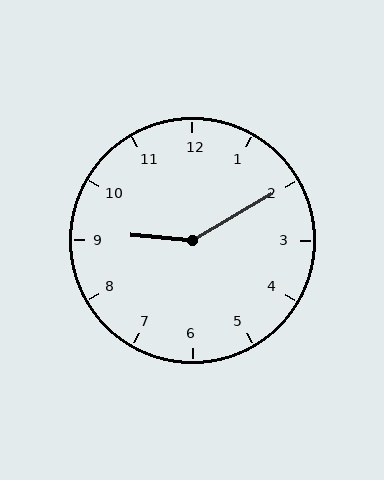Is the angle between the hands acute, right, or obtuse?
It is obtuse.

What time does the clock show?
9:10.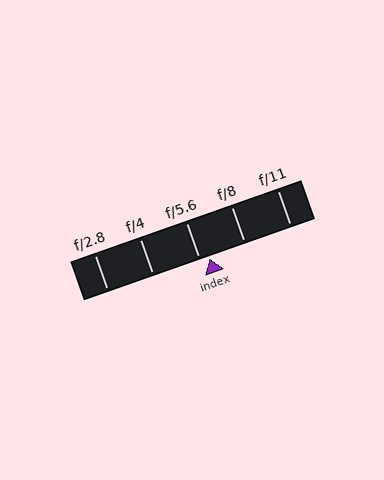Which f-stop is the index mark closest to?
The index mark is closest to f/5.6.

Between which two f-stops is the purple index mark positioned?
The index mark is between f/5.6 and f/8.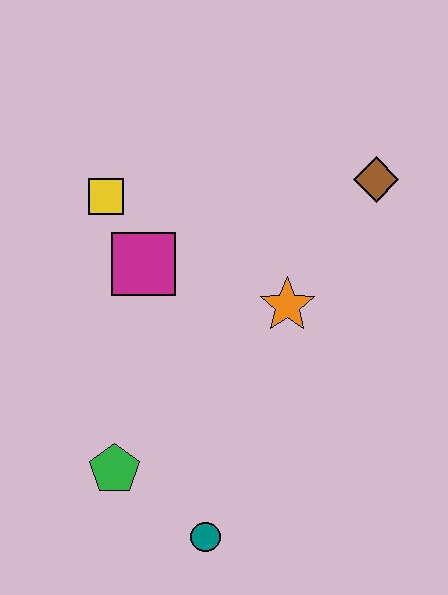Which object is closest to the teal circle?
The green pentagon is closest to the teal circle.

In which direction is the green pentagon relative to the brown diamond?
The green pentagon is below the brown diamond.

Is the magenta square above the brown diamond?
No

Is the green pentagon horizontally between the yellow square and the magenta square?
Yes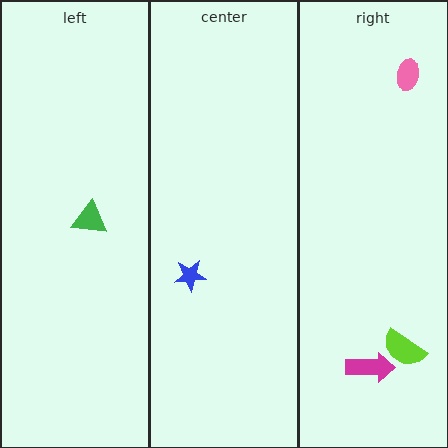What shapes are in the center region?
The blue star.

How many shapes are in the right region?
3.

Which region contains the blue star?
The center region.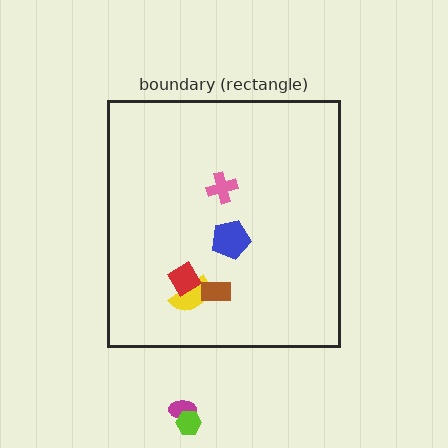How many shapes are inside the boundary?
5 inside, 2 outside.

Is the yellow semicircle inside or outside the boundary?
Inside.